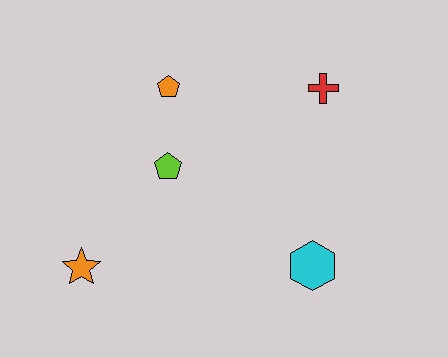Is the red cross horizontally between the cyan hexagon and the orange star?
No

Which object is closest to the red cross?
The orange pentagon is closest to the red cross.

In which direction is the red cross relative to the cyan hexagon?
The red cross is above the cyan hexagon.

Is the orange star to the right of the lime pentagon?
No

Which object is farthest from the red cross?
The orange star is farthest from the red cross.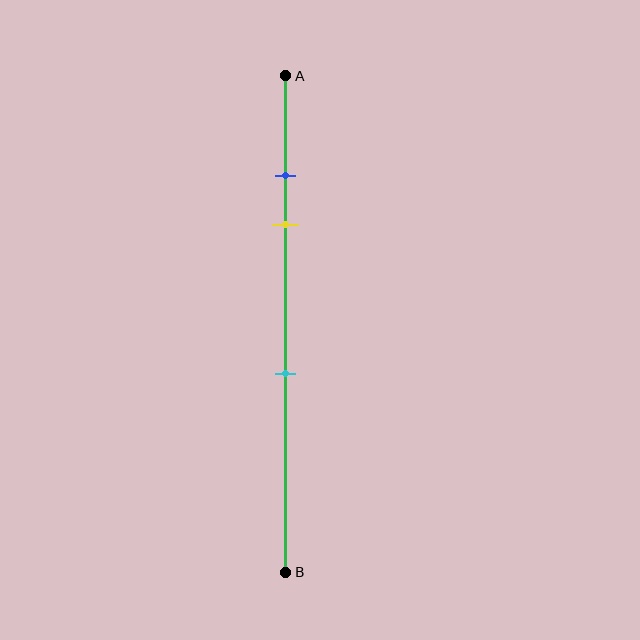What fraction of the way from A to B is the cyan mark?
The cyan mark is approximately 60% (0.6) of the way from A to B.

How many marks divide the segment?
There are 3 marks dividing the segment.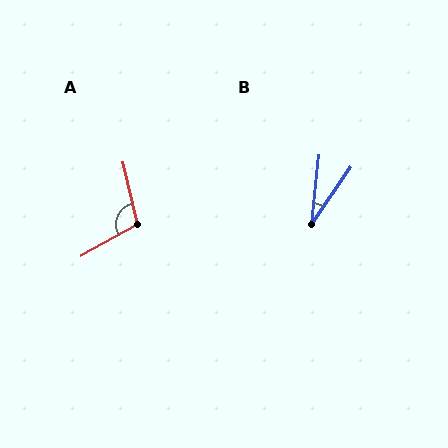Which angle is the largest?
A, at approximately 106 degrees.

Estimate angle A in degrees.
Approximately 106 degrees.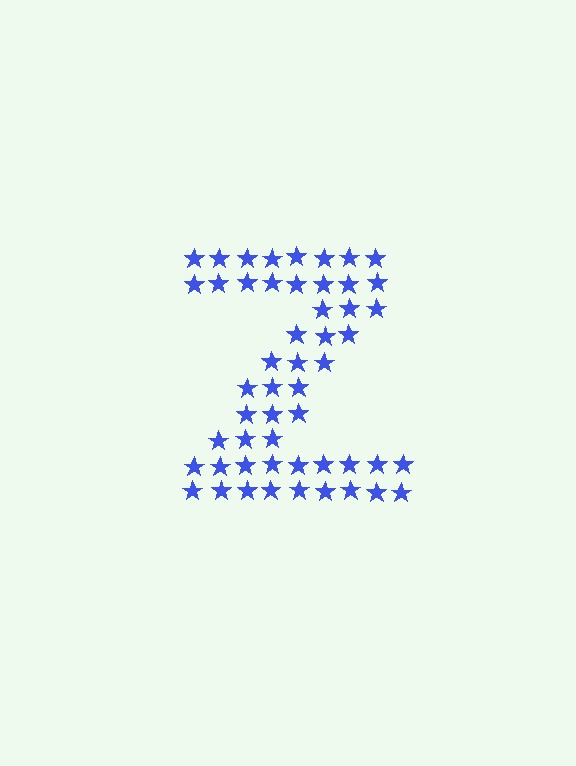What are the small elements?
The small elements are stars.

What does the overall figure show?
The overall figure shows the letter Z.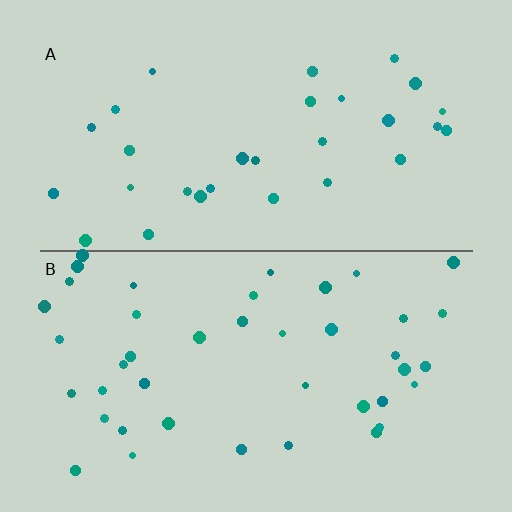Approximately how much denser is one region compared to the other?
Approximately 1.4× — region B over region A.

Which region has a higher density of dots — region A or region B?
B (the bottom).